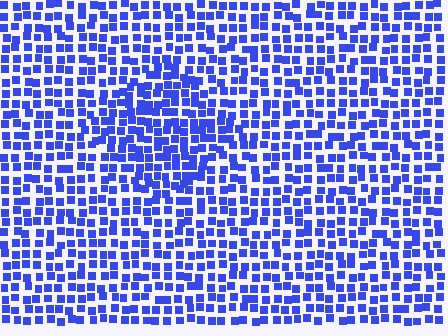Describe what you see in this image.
The image contains small blue elements arranged at two different densities. A diamond-shaped region is visible where the elements are more densely packed than the surrounding area.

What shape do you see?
I see a diamond.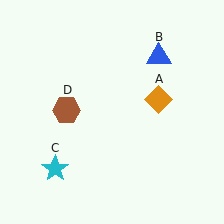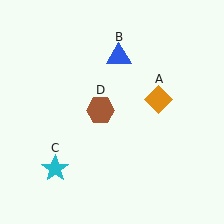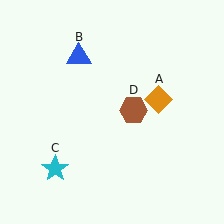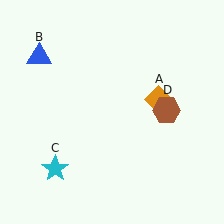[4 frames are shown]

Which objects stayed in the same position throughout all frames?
Orange diamond (object A) and cyan star (object C) remained stationary.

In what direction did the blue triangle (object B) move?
The blue triangle (object B) moved left.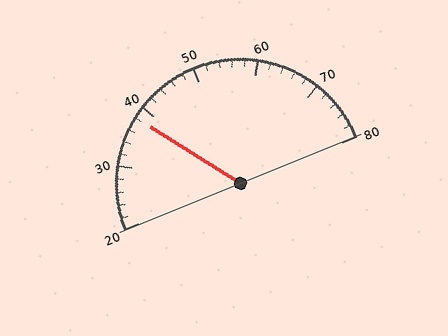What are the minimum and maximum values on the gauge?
The gauge ranges from 20 to 80.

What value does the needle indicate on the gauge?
The needle indicates approximately 38.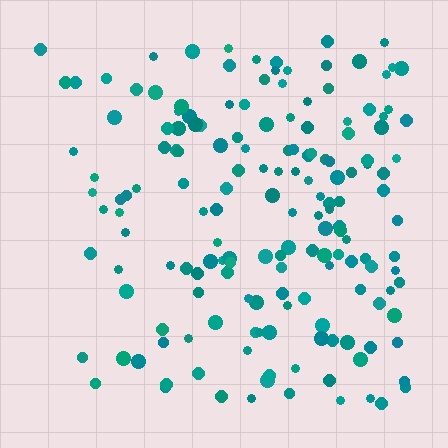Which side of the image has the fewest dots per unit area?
The left.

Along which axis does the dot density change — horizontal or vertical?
Horizontal.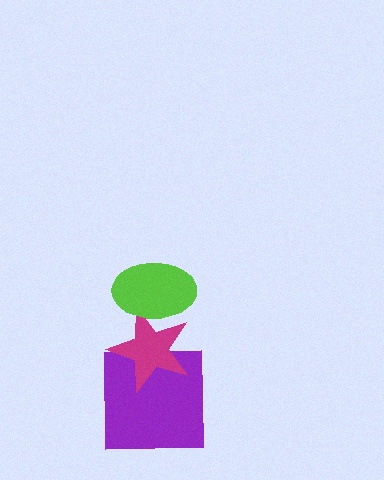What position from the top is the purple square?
The purple square is 3rd from the top.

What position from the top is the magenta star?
The magenta star is 2nd from the top.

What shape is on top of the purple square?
The magenta star is on top of the purple square.